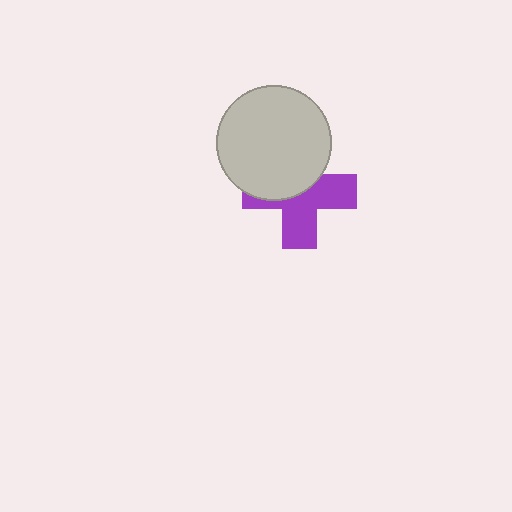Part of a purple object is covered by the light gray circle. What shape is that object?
It is a cross.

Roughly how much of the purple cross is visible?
About half of it is visible (roughly 55%).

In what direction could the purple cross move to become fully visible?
The purple cross could move down. That would shift it out from behind the light gray circle entirely.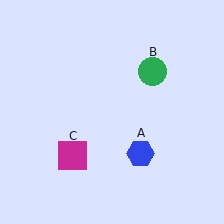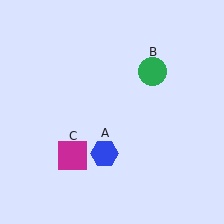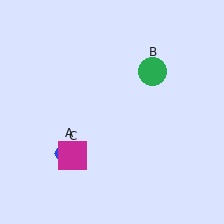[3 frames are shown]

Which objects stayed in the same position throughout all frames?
Green circle (object B) and magenta square (object C) remained stationary.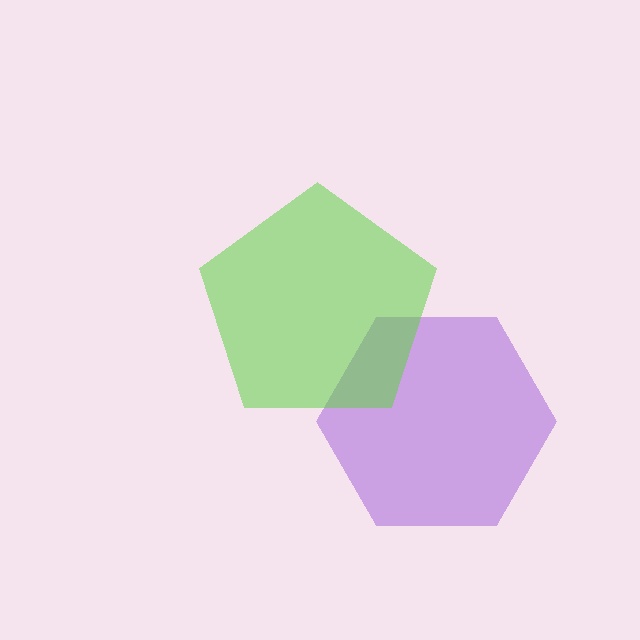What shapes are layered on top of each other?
The layered shapes are: a purple hexagon, a lime pentagon.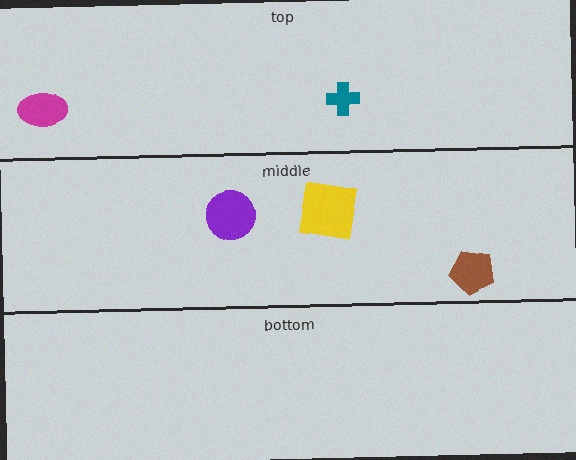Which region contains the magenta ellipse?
The top region.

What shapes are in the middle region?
The purple circle, the yellow square, the brown pentagon.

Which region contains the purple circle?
The middle region.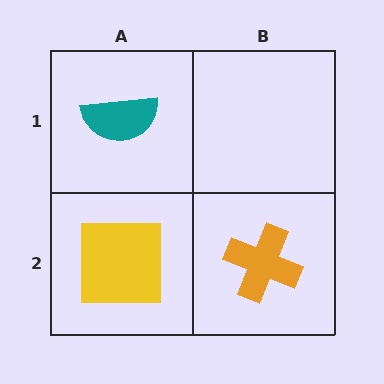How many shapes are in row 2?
2 shapes.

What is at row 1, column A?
A teal semicircle.